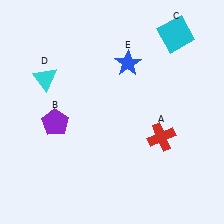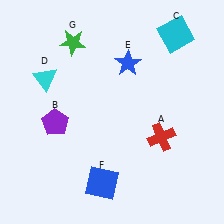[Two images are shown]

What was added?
A blue square (F), a green star (G) were added in Image 2.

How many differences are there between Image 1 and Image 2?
There are 2 differences between the two images.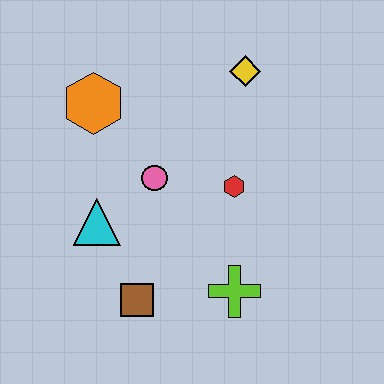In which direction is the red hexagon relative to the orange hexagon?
The red hexagon is to the right of the orange hexagon.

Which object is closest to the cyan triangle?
The pink circle is closest to the cyan triangle.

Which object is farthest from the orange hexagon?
The lime cross is farthest from the orange hexagon.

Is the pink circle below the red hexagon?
No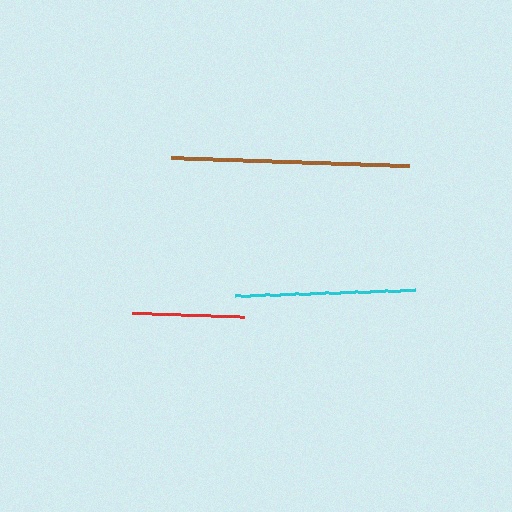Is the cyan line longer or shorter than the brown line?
The brown line is longer than the cyan line.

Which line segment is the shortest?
The red line is the shortest at approximately 112 pixels.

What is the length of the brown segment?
The brown segment is approximately 237 pixels long.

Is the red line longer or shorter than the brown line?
The brown line is longer than the red line.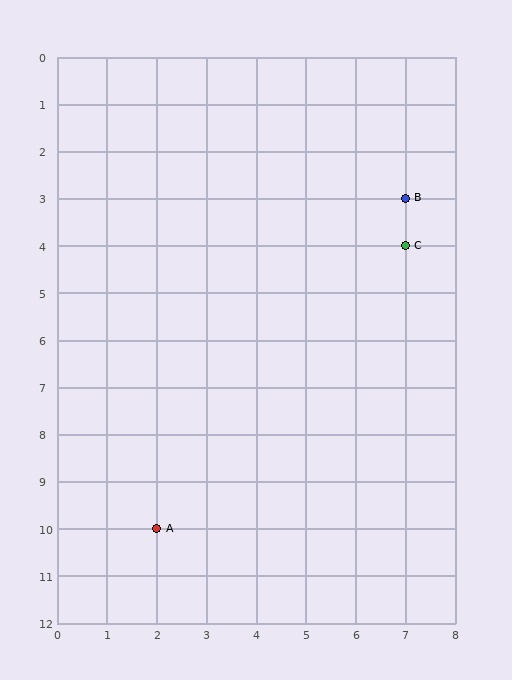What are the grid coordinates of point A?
Point A is at grid coordinates (2, 10).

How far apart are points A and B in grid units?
Points A and B are 5 columns and 7 rows apart (about 8.6 grid units diagonally).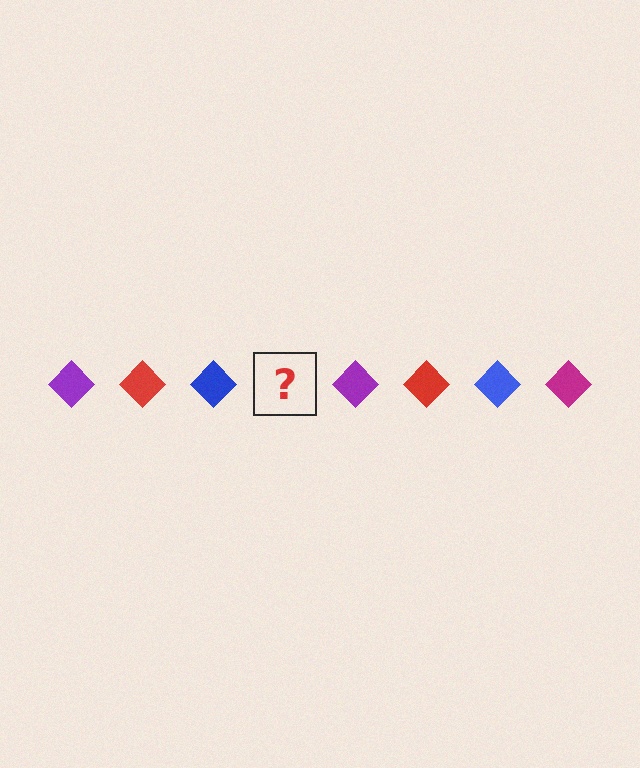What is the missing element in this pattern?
The missing element is a magenta diamond.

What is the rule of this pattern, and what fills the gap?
The rule is that the pattern cycles through purple, red, blue, magenta diamonds. The gap should be filled with a magenta diamond.